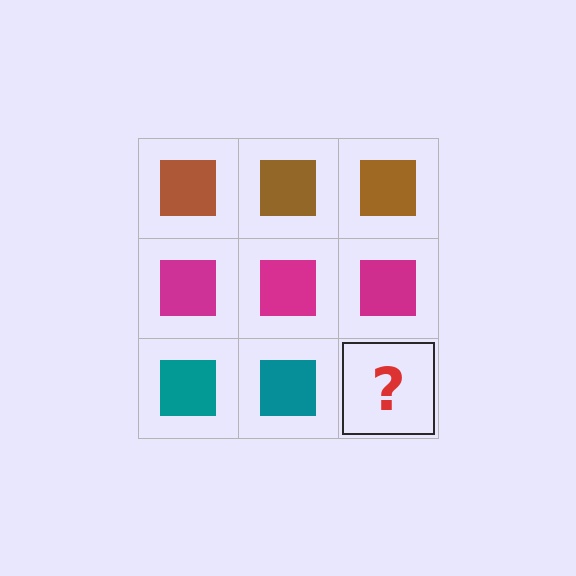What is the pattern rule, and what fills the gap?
The rule is that each row has a consistent color. The gap should be filled with a teal square.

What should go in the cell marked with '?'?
The missing cell should contain a teal square.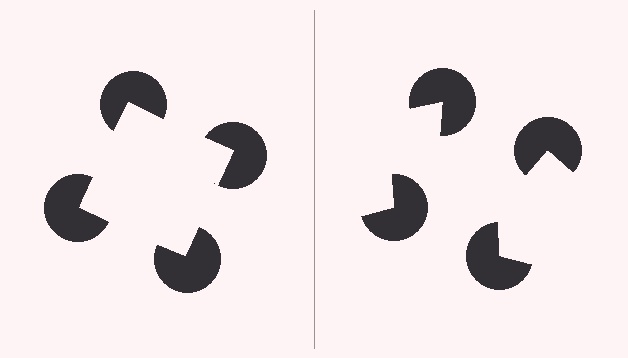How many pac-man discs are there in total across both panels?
8 — 4 on each side.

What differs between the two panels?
The pac-man discs are positioned identically on both sides; only the wedge orientations differ. On the left they align to a square; on the right they are misaligned.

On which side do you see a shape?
An illusory square appears on the left side. On the right side the wedge cuts are rotated, so no coherent shape forms.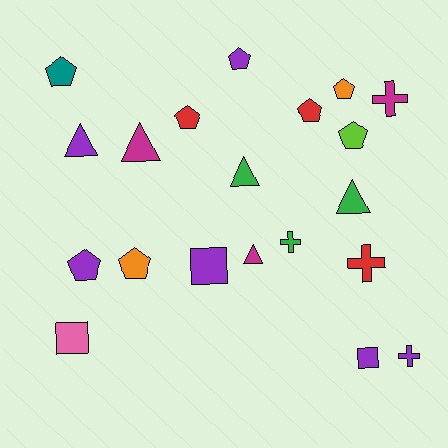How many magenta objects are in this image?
There are 3 magenta objects.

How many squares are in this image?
There are 3 squares.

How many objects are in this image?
There are 20 objects.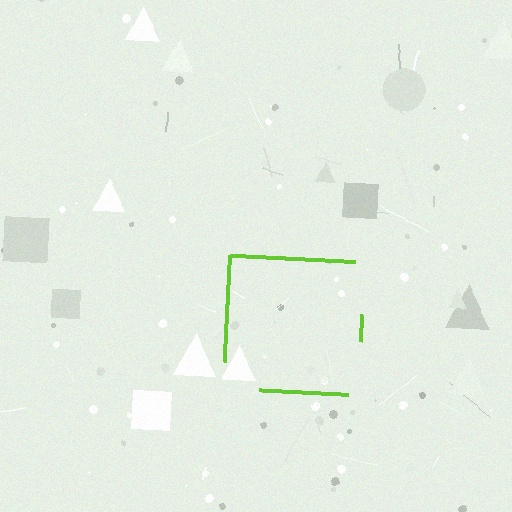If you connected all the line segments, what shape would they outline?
They would outline a square.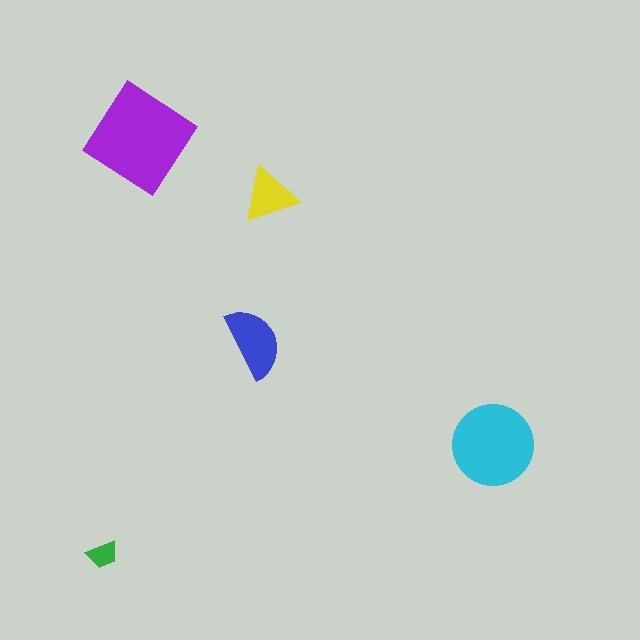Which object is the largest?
The purple diamond.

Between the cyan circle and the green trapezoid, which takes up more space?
The cyan circle.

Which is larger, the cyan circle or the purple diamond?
The purple diamond.